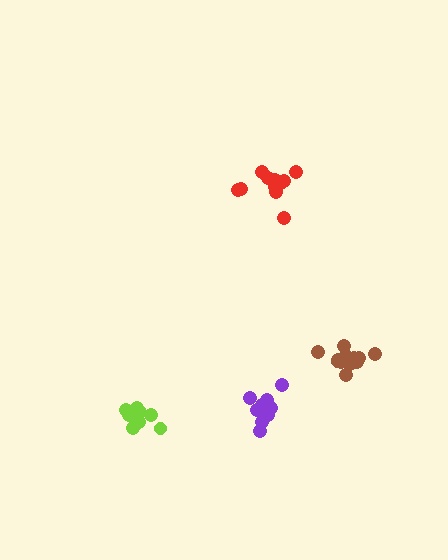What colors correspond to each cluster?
The clusters are colored: purple, red, brown, lime.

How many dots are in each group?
Group 1: 9 dots, Group 2: 12 dots, Group 3: 12 dots, Group 4: 8 dots (41 total).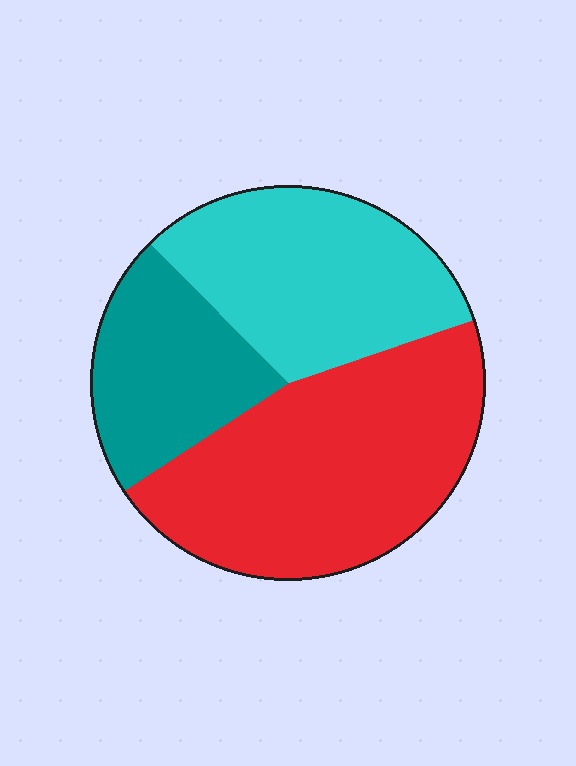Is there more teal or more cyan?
Cyan.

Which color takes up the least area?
Teal, at roughly 20%.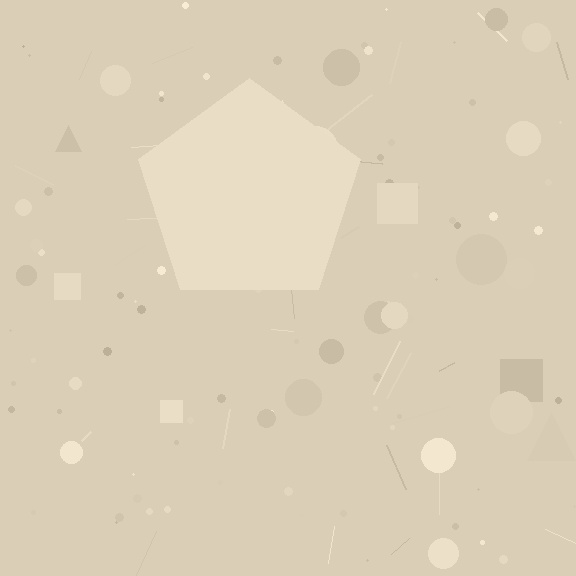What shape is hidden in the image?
A pentagon is hidden in the image.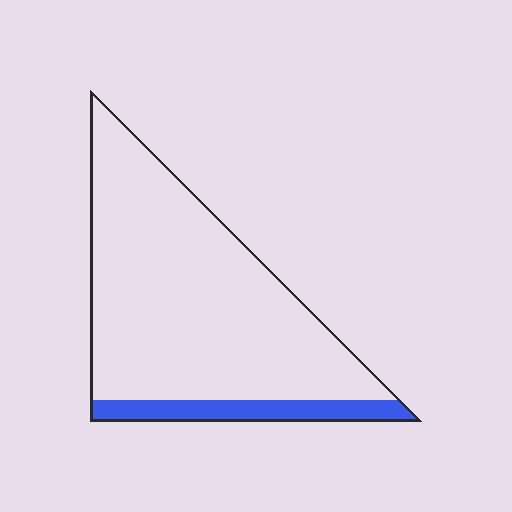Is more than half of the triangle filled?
No.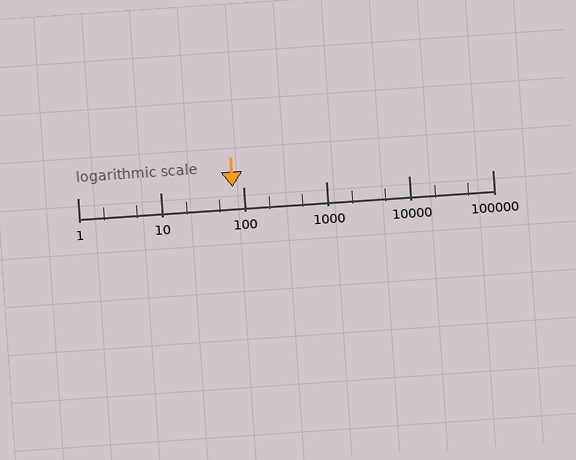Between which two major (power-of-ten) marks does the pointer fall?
The pointer is between 10 and 100.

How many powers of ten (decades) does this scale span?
The scale spans 5 decades, from 1 to 100000.